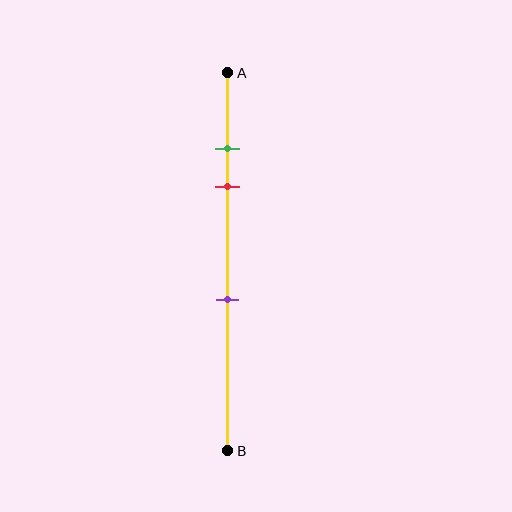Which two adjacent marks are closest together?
The green and red marks are the closest adjacent pair.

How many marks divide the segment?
There are 3 marks dividing the segment.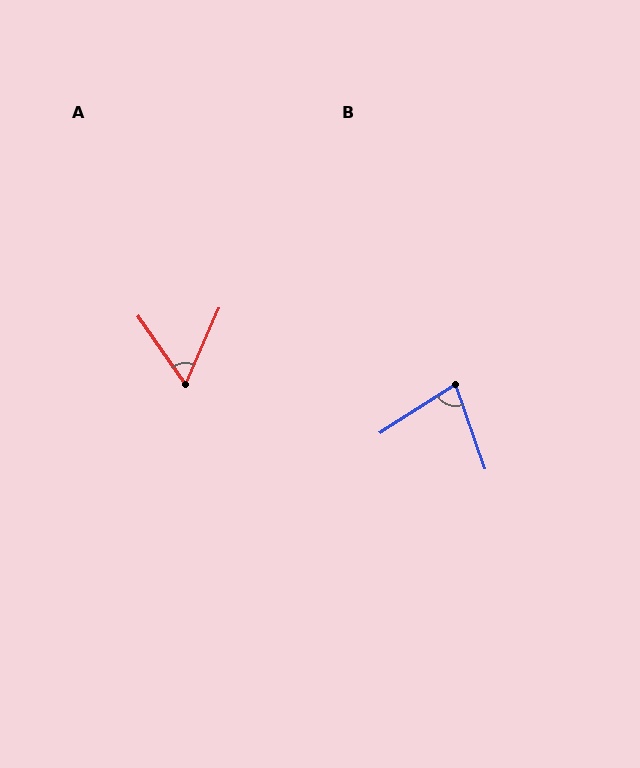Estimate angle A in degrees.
Approximately 58 degrees.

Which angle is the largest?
B, at approximately 77 degrees.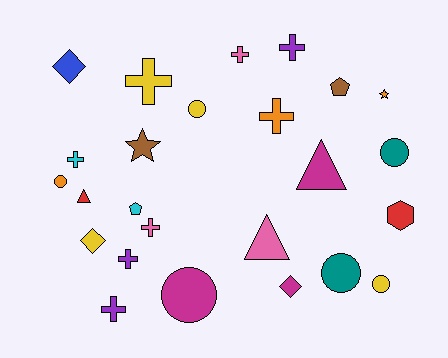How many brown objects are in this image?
There are 2 brown objects.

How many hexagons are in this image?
There is 1 hexagon.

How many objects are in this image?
There are 25 objects.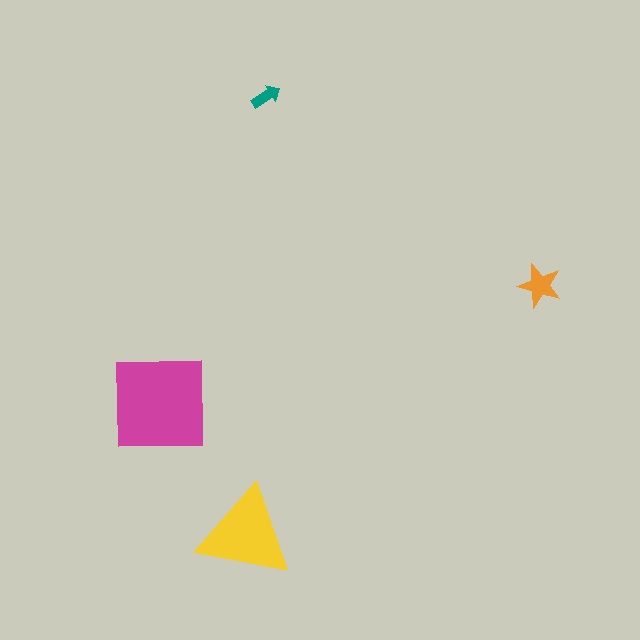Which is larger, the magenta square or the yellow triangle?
The magenta square.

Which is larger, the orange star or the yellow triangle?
The yellow triangle.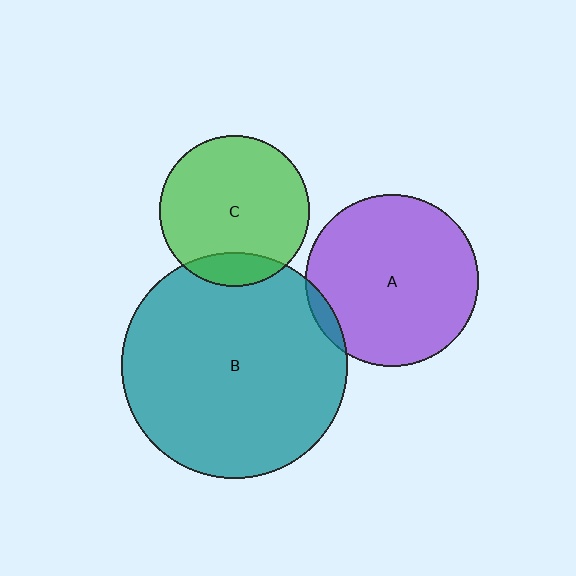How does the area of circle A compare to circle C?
Approximately 1.3 times.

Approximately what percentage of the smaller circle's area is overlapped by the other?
Approximately 15%.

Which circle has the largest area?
Circle B (teal).